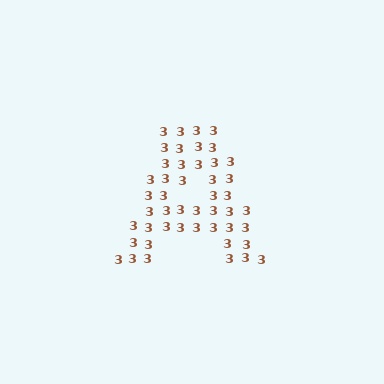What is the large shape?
The large shape is the letter A.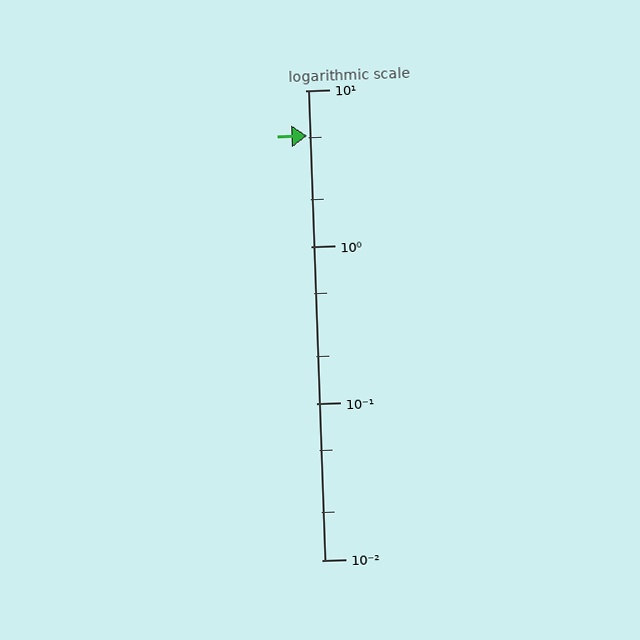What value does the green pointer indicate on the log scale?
The pointer indicates approximately 5.1.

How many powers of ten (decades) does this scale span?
The scale spans 3 decades, from 0.01 to 10.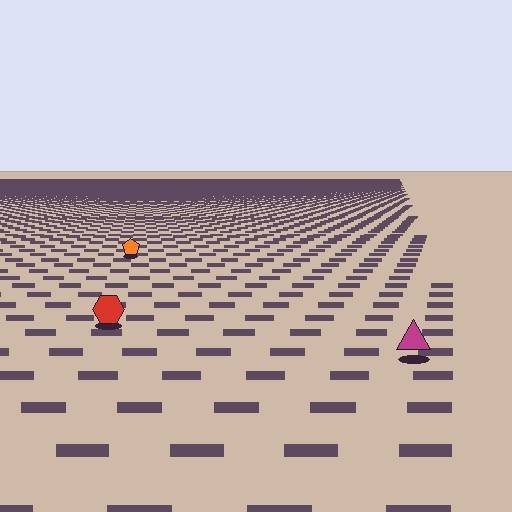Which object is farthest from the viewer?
The orange pentagon is farthest from the viewer. It appears smaller and the ground texture around it is denser.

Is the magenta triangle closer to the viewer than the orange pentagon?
Yes. The magenta triangle is closer — you can tell from the texture gradient: the ground texture is coarser near it.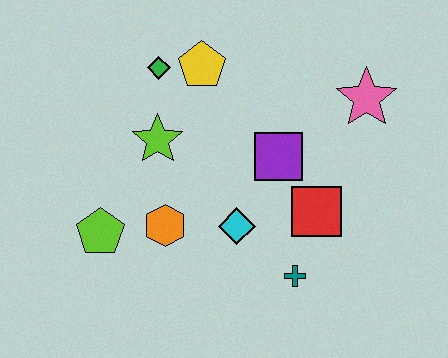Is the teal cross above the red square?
No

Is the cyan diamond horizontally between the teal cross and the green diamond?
Yes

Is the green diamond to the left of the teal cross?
Yes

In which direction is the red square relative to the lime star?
The red square is to the right of the lime star.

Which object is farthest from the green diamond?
The teal cross is farthest from the green diamond.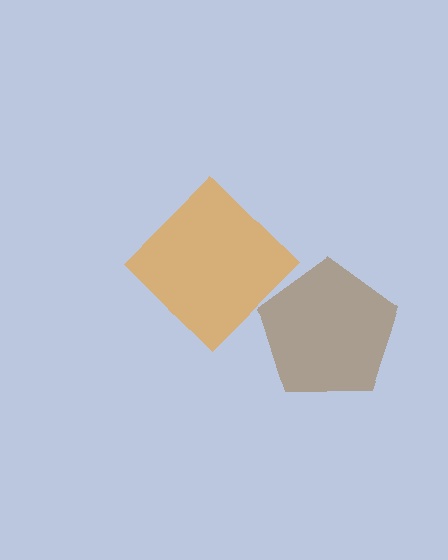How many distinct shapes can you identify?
There are 2 distinct shapes: an orange diamond, a brown pentagon.